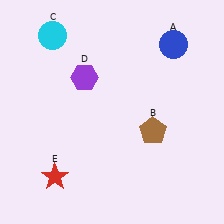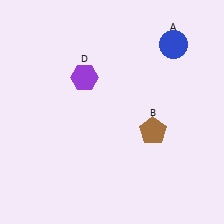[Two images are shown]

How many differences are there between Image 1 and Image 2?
There are 2 differences between the two images.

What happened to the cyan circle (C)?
The cyan circle (C) was removed in Image 2. It was in the top-left area of Image 1.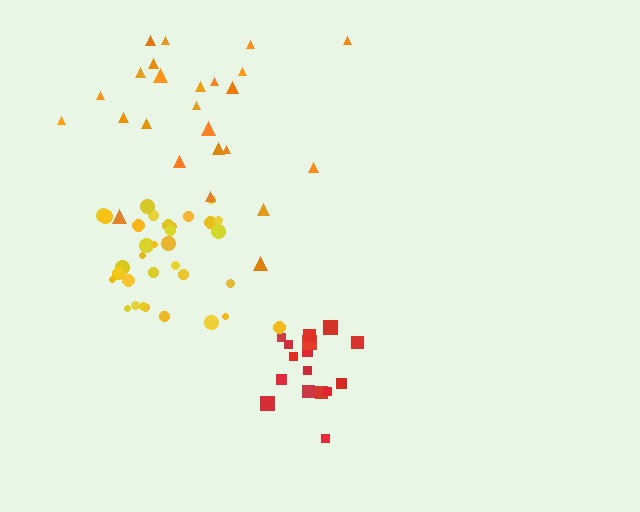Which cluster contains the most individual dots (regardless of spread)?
Yellow (34).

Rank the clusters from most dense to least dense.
yellow, red, orange.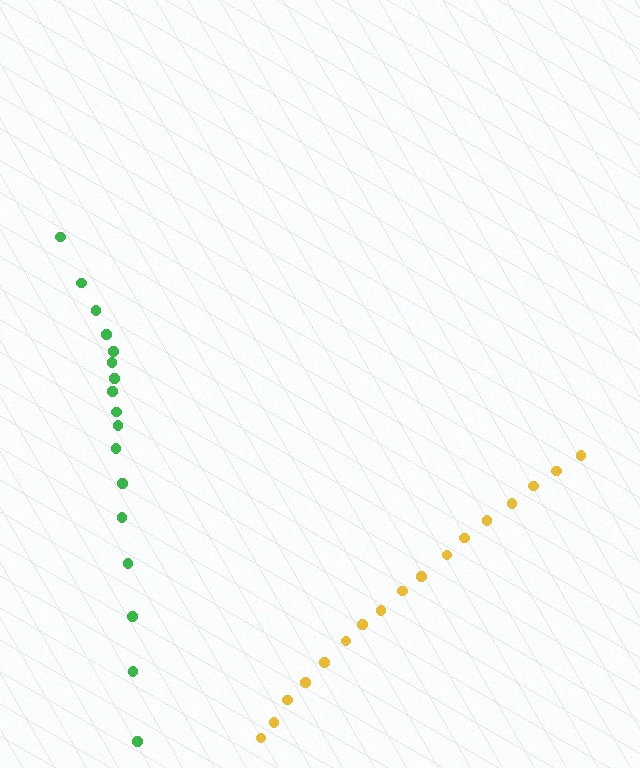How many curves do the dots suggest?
There are 2 distinct paths.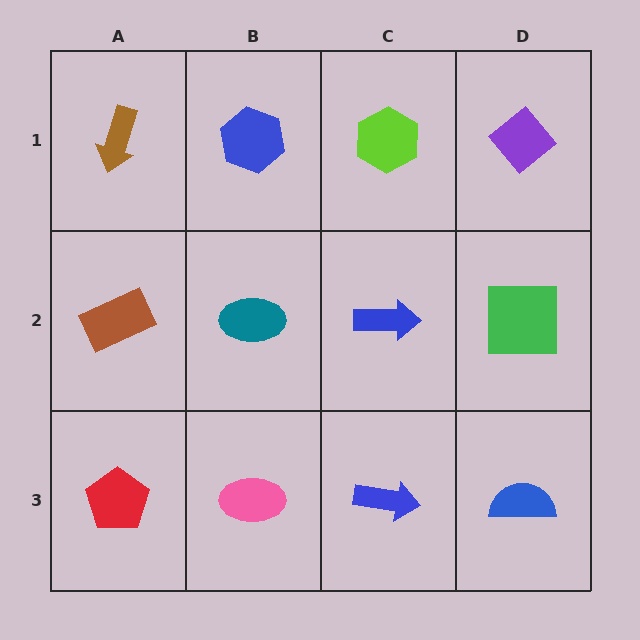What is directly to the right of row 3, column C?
A blue semicircle.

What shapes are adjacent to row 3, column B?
A teal ellipse (row 2, column B), a red pentagon (row 3, column A), a blue arrow (row 3, column C).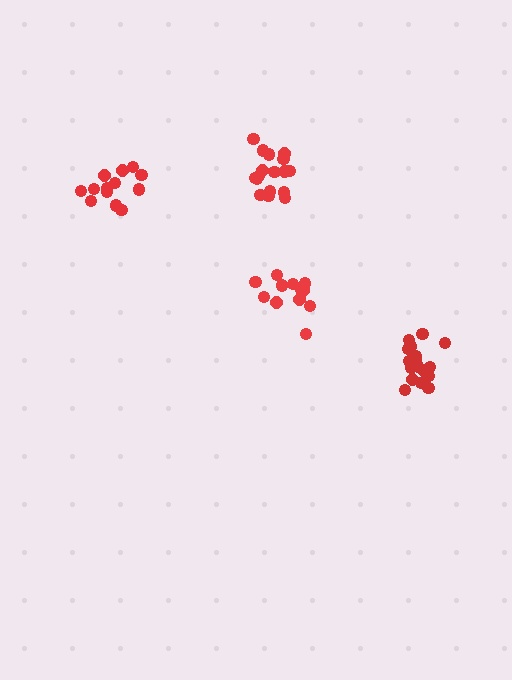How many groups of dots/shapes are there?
There are 4 groups.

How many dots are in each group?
Group 1: 14 dots, Group 2: 19 dots, Group 3: 17 dots, Group 4: 13 dots (63 total).